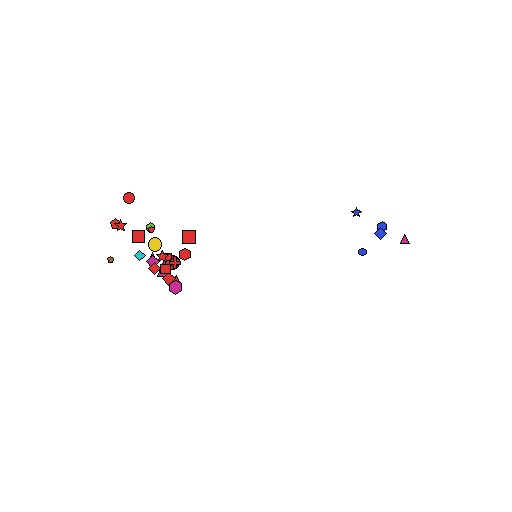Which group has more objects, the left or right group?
The left group.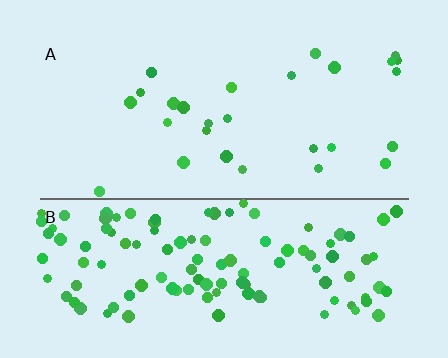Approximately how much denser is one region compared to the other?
Approximately 4.4× — region B over region A.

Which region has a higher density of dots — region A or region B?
B (the bottom).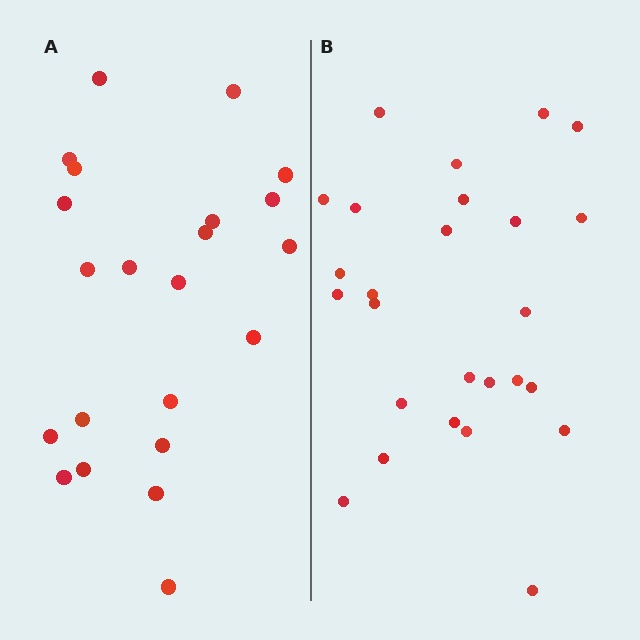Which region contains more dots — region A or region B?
Region B (the right region) has more dots.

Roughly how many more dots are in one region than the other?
Region B has about 4 more dots than region A.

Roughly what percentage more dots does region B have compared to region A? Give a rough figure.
About 20% more.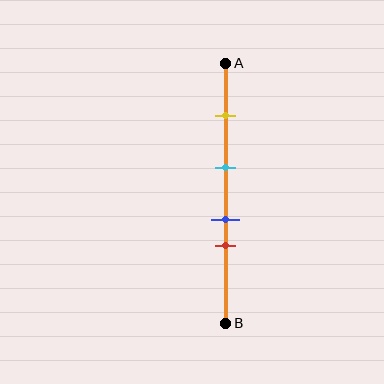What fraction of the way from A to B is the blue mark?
The blue mark is approximately 60% (0.6) of the way from A to B.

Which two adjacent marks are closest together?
The blue and red marks are the closest adjacent pair.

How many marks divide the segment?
There are 4 marks dividing the segment.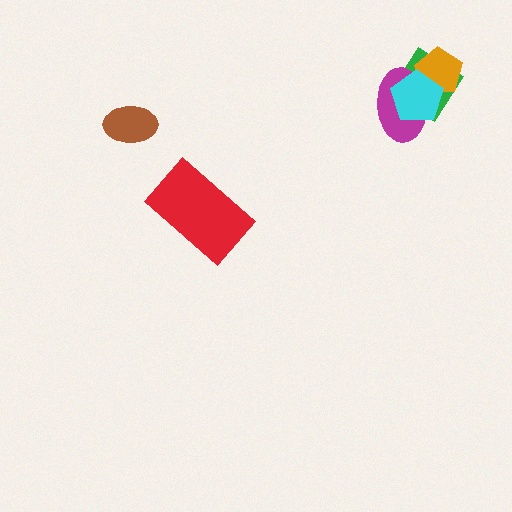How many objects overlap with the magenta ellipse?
3 objects overlap with the magenta ellipse.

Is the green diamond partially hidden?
Yes, it is partially covered by another shape.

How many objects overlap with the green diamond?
3 objects overlap with the green diamond.